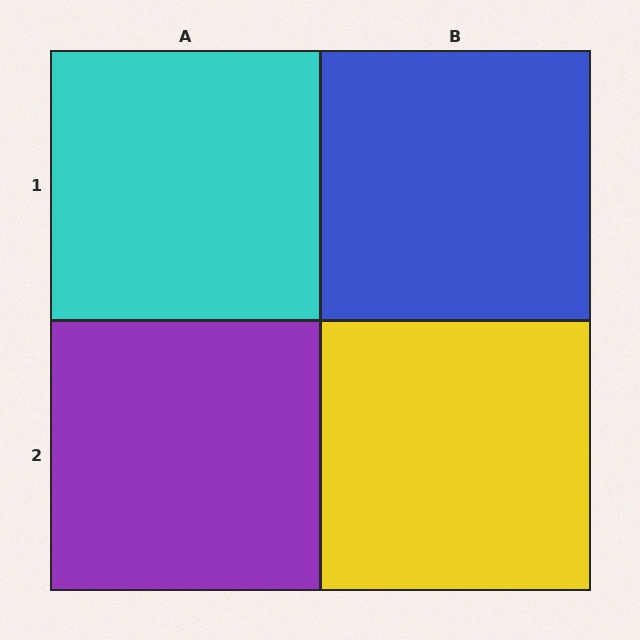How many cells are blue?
1 cell is blue.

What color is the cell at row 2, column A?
Purple.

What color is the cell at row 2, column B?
Yellow.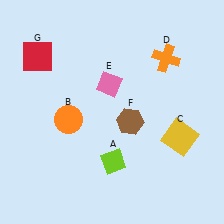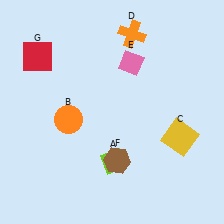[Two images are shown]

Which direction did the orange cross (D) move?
The orange cross (D) moved left.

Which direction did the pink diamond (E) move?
The pink diamond (E) moved right.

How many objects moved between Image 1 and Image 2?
3 objects moved between the two images.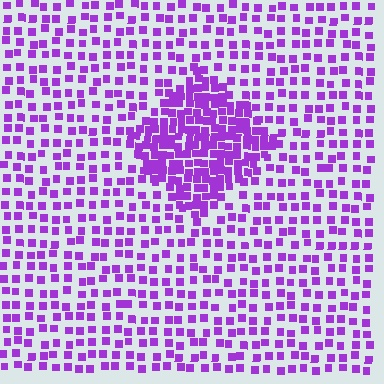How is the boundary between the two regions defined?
The boundary is defined by a change in element density (approximately 2.2x ratio). All elements are the same color, size, and shape.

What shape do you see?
I see a diamond.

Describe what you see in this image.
The image contains small purple elements arranged at two different densities. A diamond-shaped region is visible where the elements are more densely packed than the surrounding area.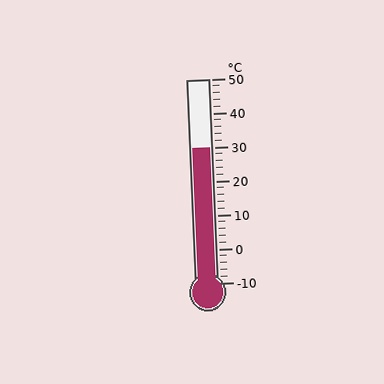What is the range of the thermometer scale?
The thermometer scale ranges from -10°C to 50°C.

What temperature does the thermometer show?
The thermometer shows approximately 30°C.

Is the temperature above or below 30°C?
The temperature is at 30°C.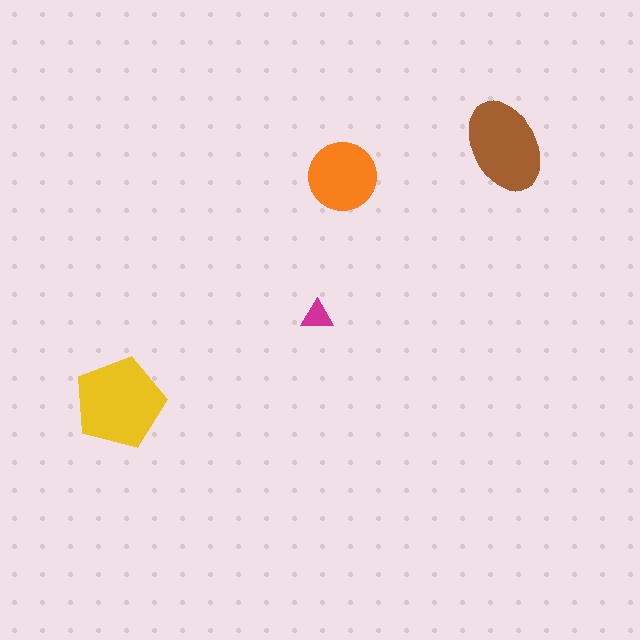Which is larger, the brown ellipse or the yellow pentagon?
The yellow pentagon.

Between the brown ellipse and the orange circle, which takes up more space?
The brown ellipse.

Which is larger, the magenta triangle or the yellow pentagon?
The yellow pentagon.